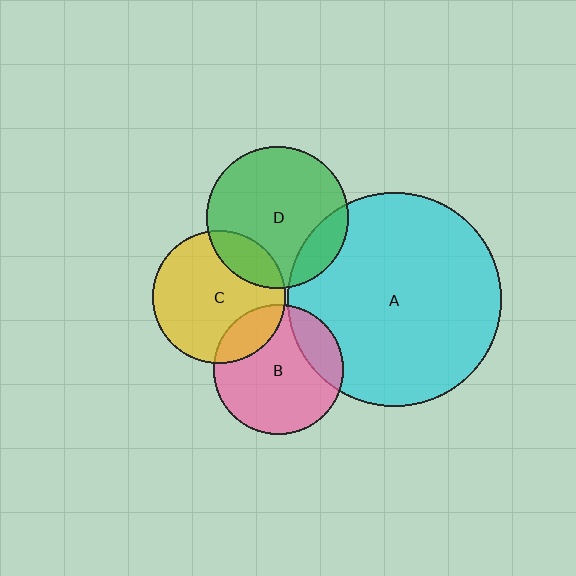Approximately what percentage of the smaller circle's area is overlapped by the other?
Approximately 20%.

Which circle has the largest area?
Circle A (cyan).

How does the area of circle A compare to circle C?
Approximately 2.6 times.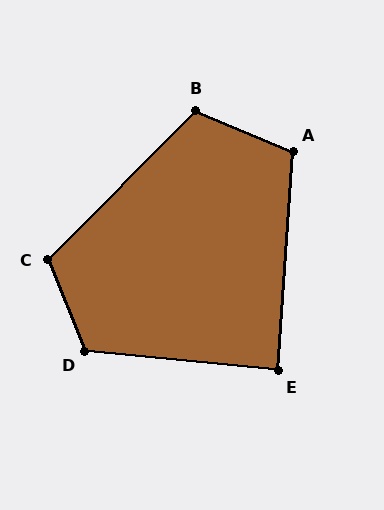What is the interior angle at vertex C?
Approximately 113 degrees (obtuse).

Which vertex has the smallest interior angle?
E, at approximately 88 degrees.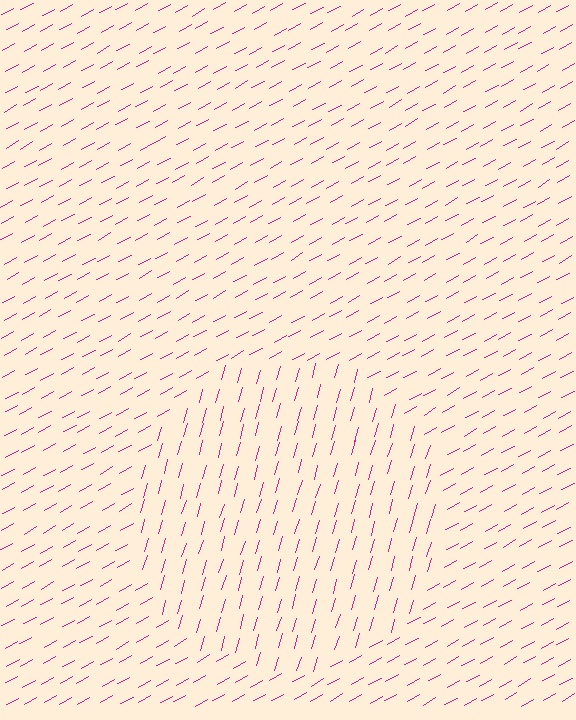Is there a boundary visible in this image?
Yes, there is a texture boundary formed by a change in line orientation.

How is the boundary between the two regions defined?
The boundary is defined purely by a change in line orientation (approximately 45 degrees difference). All lines are the same color and thickness.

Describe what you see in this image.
The image is filled with small magenta line segments. A circle region in the image has lines oriented differently from the surrounding lines, creating a visible texture boundary.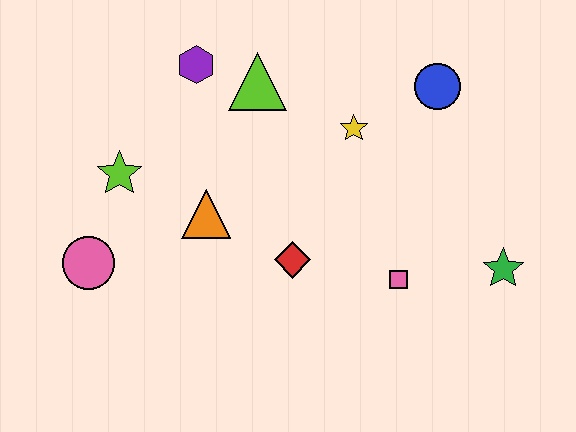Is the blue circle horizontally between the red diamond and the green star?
Yes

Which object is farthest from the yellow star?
The pink circle is farthest from the yellow star.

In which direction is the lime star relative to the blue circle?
The lime star is to the left of the blue circle.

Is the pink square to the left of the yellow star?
No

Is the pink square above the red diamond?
No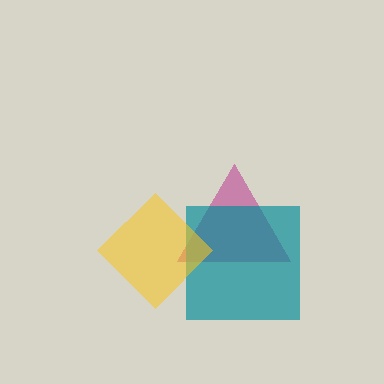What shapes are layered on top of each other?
The layered shapes are: a magenta triangle, a teal square, a yellow diamond.